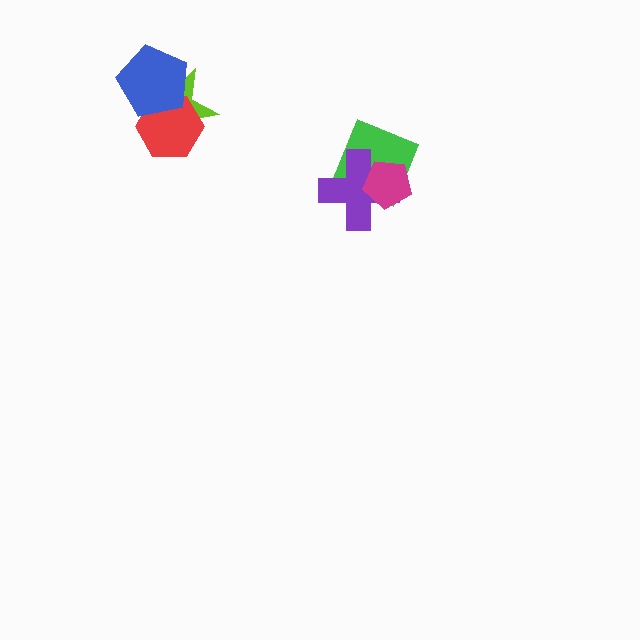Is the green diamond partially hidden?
Yes, it is partially covered by another shape.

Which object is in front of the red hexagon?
The blue pentagon is in front of the red hexagon.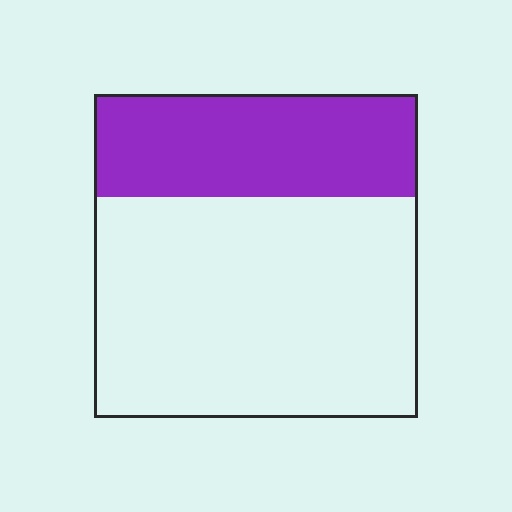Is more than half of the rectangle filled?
No.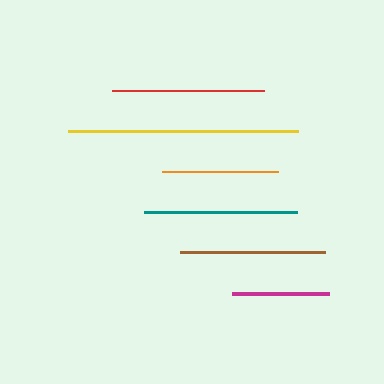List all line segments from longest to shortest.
From longest to shortest: yellow, teal, red, brown, orange, magenta.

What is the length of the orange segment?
The orange segment is approximately 115 pixels long.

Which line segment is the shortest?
The magenta line is the shortest at approximately 96 pixels.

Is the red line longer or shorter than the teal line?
The teal line is longer than the red line.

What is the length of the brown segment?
The brown segment is approximately 146 pixels long.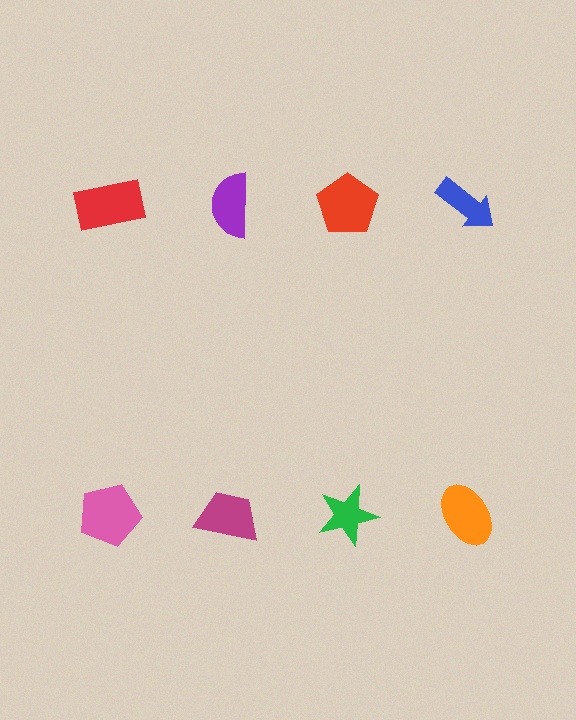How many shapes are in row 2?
4 shapes.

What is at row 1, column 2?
A purple semicircle.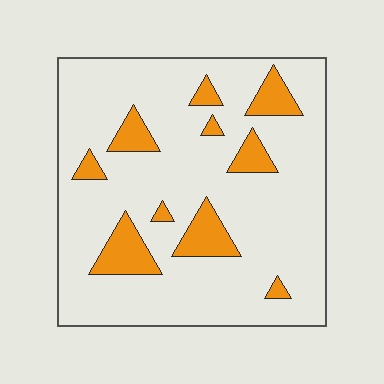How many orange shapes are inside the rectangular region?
10.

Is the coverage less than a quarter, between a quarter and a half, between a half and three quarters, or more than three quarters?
Less than a quarter.